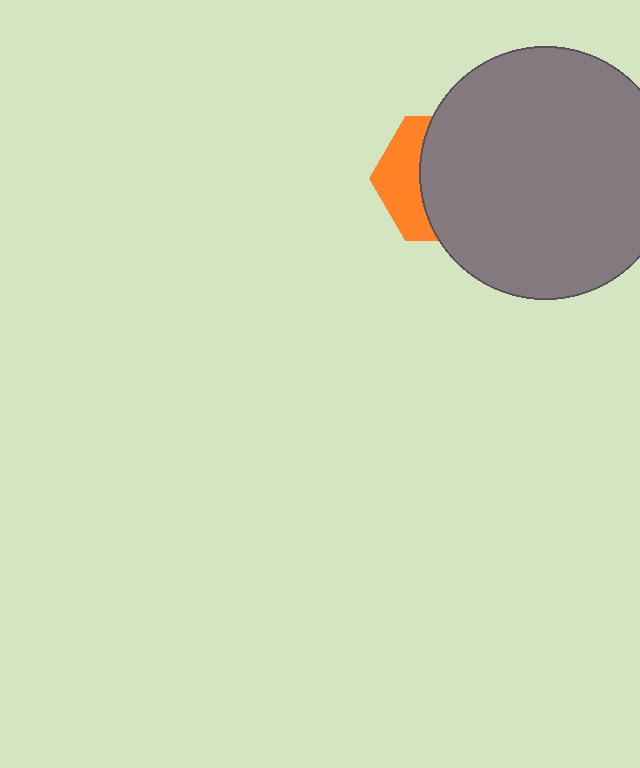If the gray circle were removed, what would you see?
You would see the complete orange hexagon.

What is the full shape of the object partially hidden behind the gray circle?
The partially hidden object is an orange hexagon.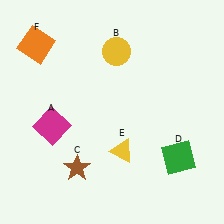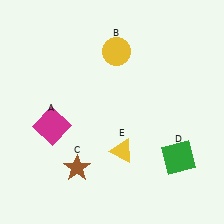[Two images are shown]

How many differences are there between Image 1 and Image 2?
There is 1 difference between the two images.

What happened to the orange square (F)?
The orange square (F) was removed in Image 2. It was in the top-left area of Image 1.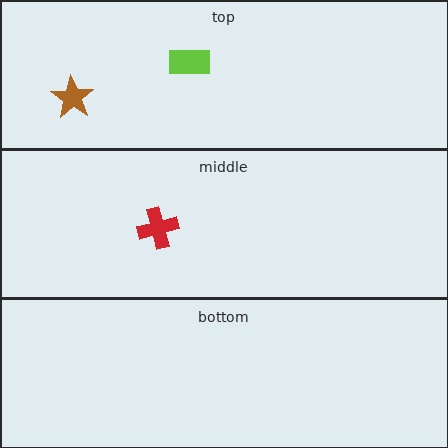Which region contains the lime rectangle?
The top region.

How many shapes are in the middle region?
1.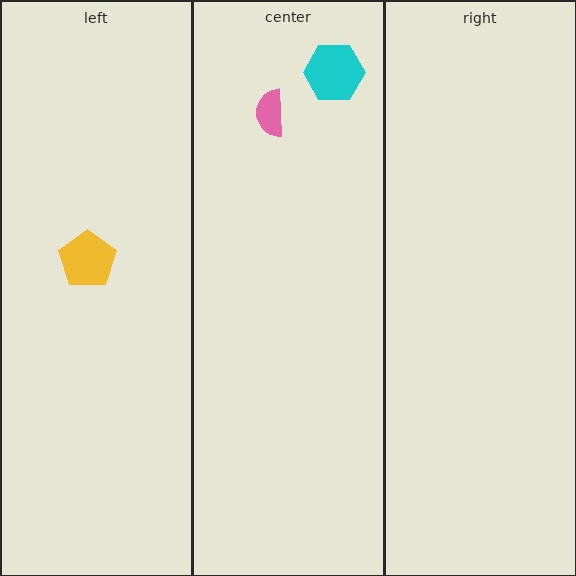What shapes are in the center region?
The pink semicircle, the cyan hexagon.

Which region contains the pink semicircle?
The center region.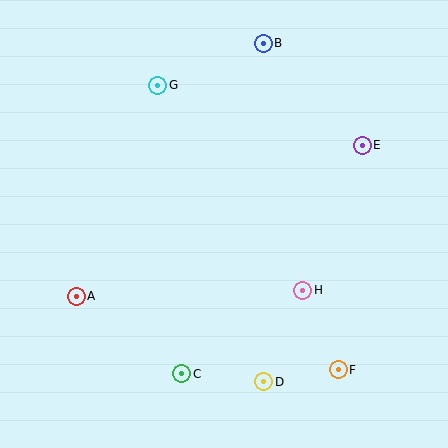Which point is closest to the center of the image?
Point H at (303, 290) is closest to the center.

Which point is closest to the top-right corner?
Point E is closest to the top-right corner.